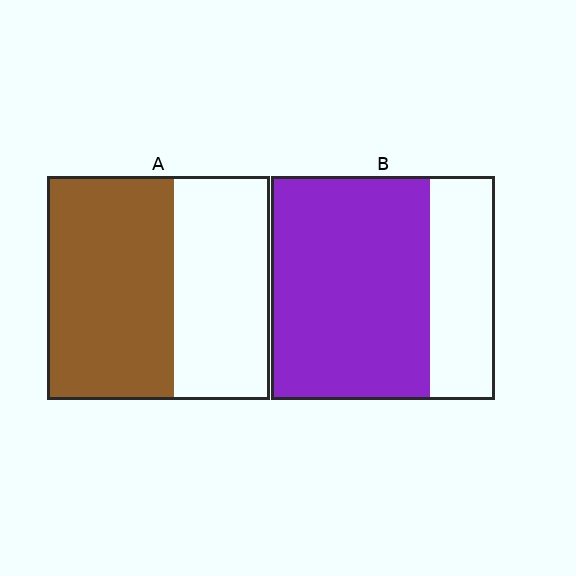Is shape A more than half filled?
Yes.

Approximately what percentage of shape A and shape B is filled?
A is approximately 55% and B is approximately 70%.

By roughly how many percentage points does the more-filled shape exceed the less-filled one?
By roughly 15 percentage points (B over A).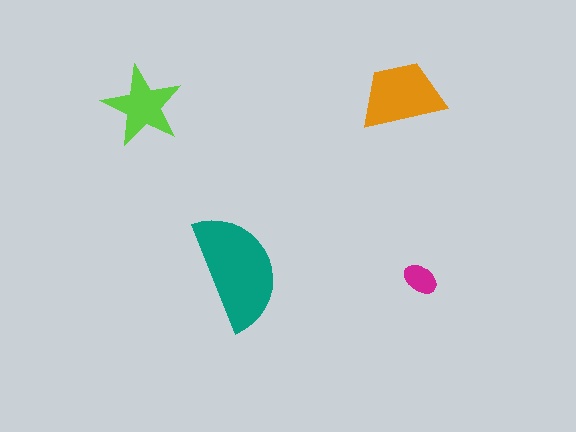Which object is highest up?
The orange trapezoid is topmost.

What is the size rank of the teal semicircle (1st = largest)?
1st.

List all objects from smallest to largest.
The magenta ellipse, the lime star, the orange trapezoid, the teal semicircle.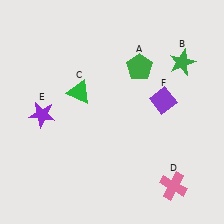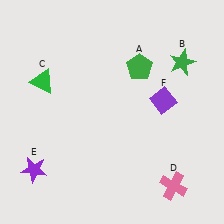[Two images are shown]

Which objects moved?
The objects that moved are: the green triangle (C), the purple star (E).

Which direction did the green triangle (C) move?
The green triangle (C) moved left.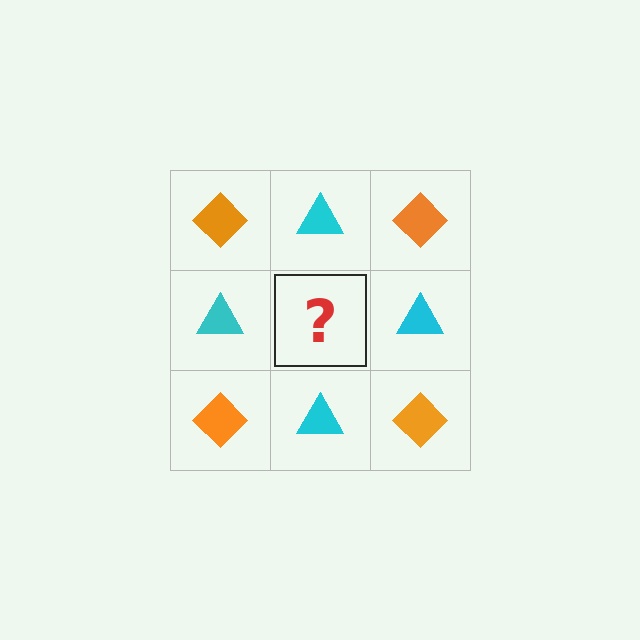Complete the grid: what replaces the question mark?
The question mark should be replaced with an orange diamond.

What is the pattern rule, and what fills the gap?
The rule is that it alternates orange diamond and cyan triangle in a checkerboard pattern. The gap should be filled with an orange diamond.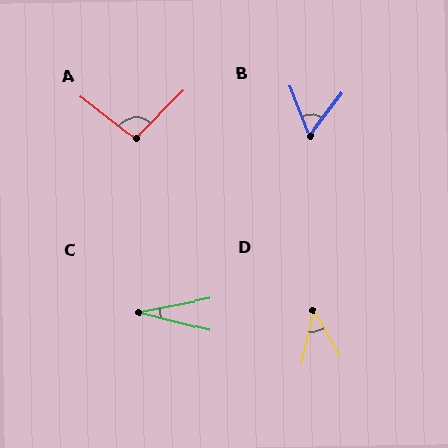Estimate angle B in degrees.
Approximately 58 degrees.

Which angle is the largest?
A, at approximately 97 degrees.